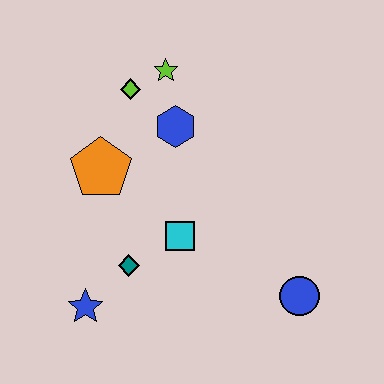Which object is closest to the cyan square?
The teal diamond is closest to the cyan square.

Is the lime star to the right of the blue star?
Yes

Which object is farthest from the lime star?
The blue circle is farthest from the lime star.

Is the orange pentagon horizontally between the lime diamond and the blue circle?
No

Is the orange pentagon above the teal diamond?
Yes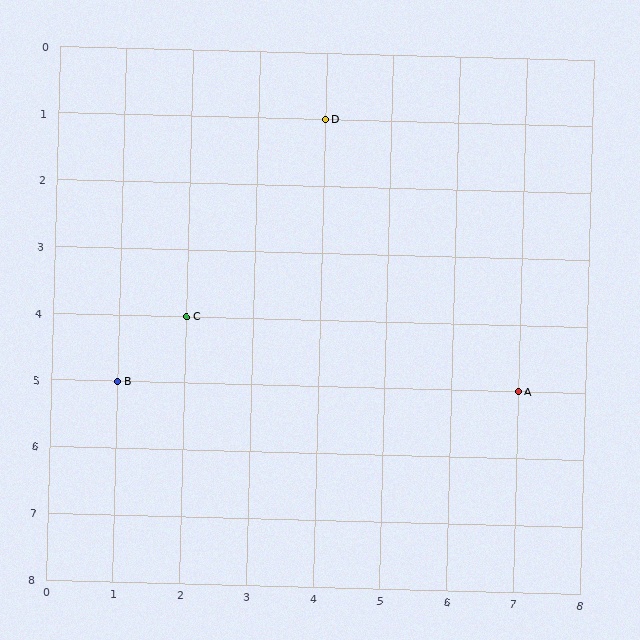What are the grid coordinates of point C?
Point C is at grid coordinates (2, 4).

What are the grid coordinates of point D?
Point D is at grid coordinates (4, 1).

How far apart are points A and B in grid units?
Points A and B are 6 columns apart.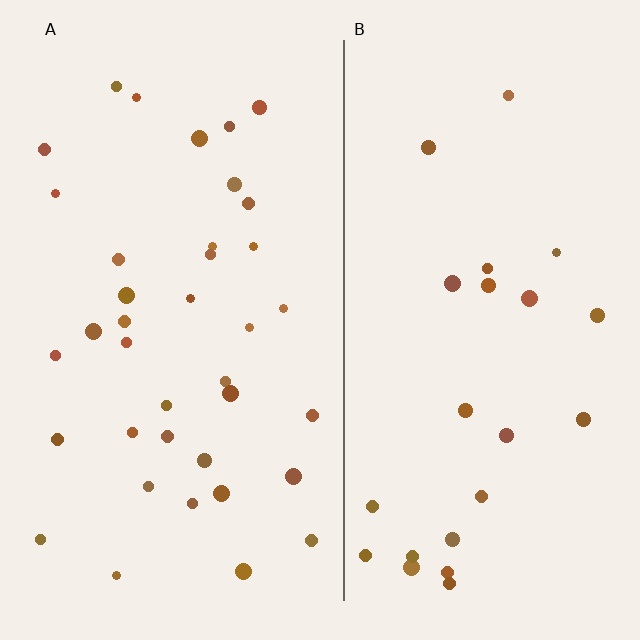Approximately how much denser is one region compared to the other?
Approximately 1.6× — region A over region B.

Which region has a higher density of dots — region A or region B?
A (the left).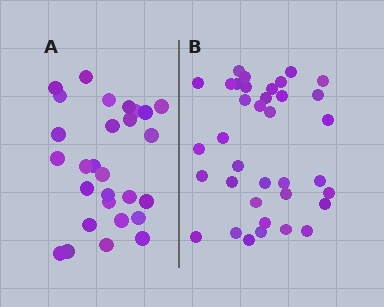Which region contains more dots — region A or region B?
Region B (the right region) has more dots.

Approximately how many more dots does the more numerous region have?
Region B has roughly 8 or so more dots than region A.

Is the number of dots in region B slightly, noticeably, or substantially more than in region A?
Region B has noticeably more, but not dramatically so. The ratio is roughly 1.3 to 1.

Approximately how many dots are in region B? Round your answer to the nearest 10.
About 40 dots. (The exact count is 36, which rounds to 40.)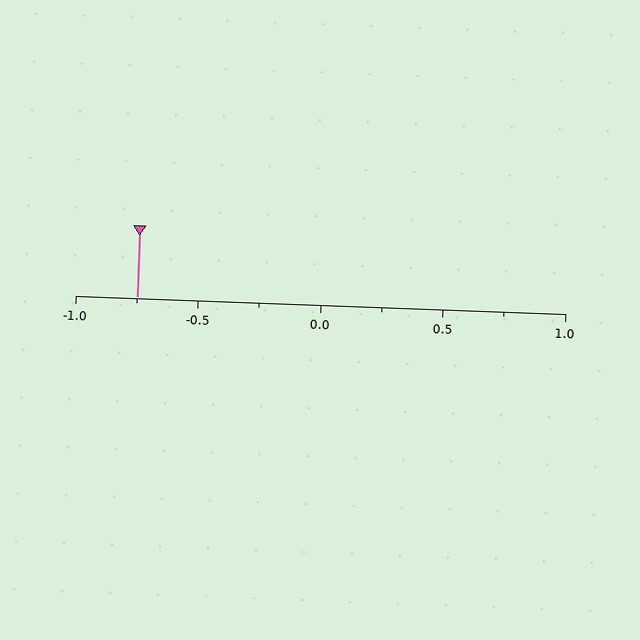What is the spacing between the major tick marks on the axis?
The major ticks are spaced 0.5 apart.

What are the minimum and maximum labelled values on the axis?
The axis runs from -1.0 to 1.0.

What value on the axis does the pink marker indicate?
The marker indicates approximately -0.75.